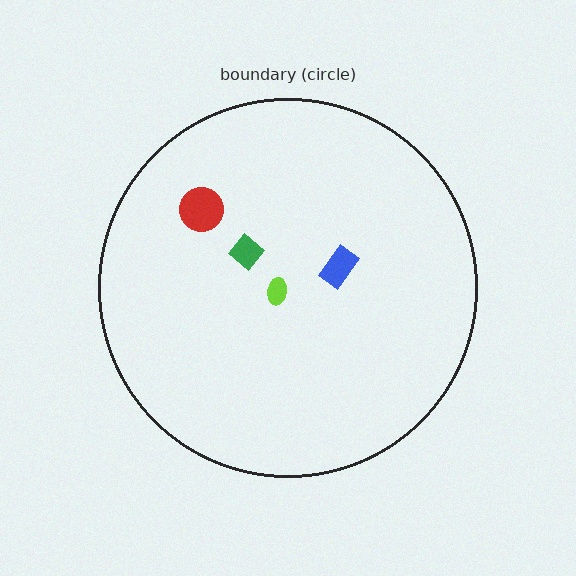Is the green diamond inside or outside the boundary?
Inside.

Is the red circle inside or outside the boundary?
Inside.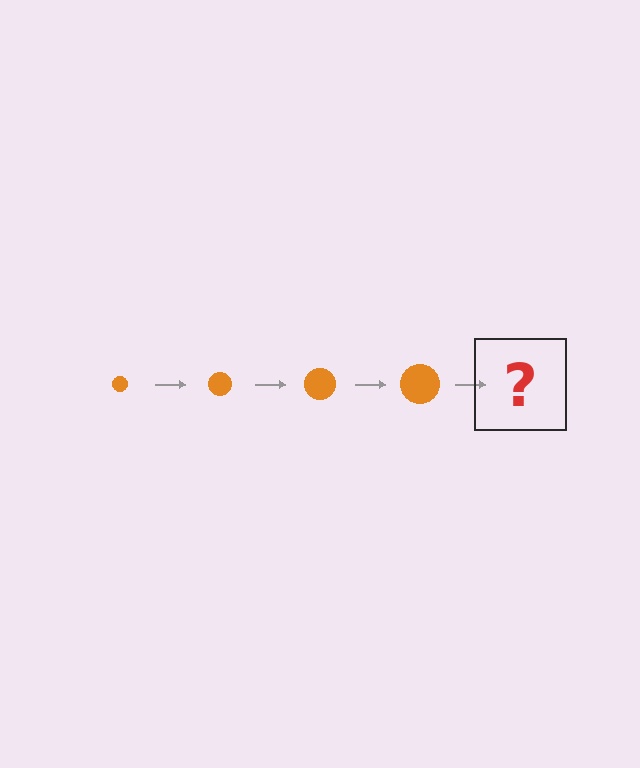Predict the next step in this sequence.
The next step is an orange circle, larger than the previous one.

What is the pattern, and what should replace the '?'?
The pattern is that the circle gets progressively larger each step. The '?' should be an orange circle, larger than the previous one.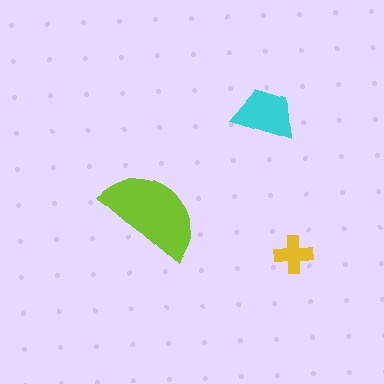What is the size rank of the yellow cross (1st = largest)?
3rd.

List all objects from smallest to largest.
The yellow cross, the cyan trapezoid, the lime semicircle.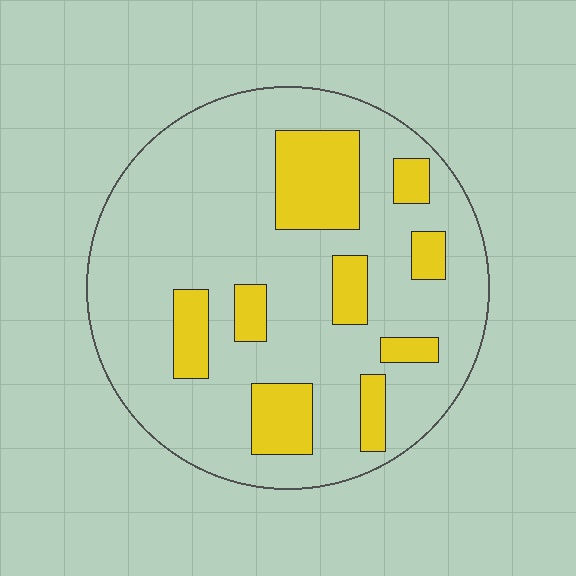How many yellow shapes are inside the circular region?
9.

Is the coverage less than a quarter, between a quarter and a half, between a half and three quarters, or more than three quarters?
Less than a quarter.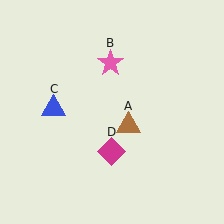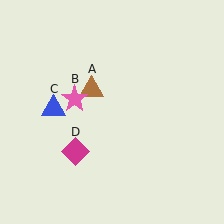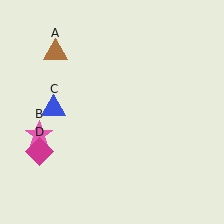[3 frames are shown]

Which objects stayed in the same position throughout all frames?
Blue triangle (object C) remained stationary.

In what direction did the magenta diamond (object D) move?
The magenta diamond (object D) moved left.